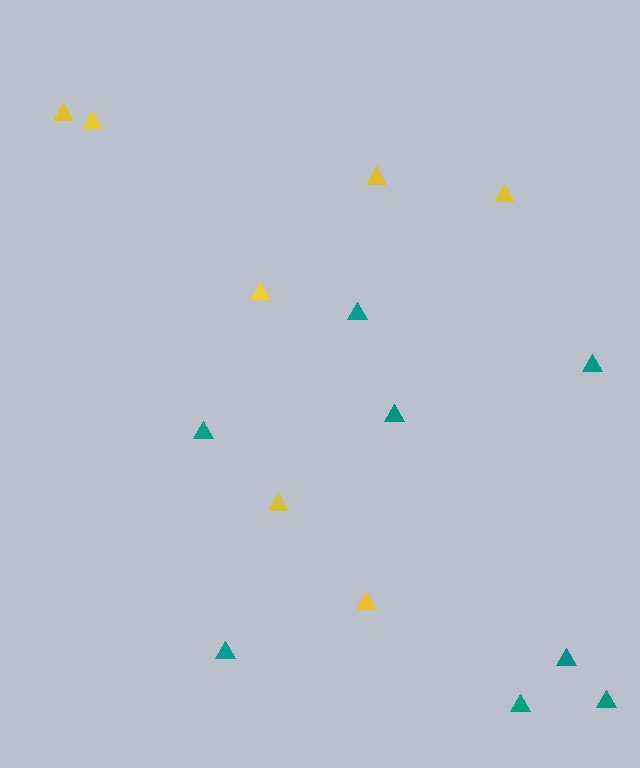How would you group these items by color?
There are 2 groups: one group of yellow triangles (7) and one group of teal triangles (8).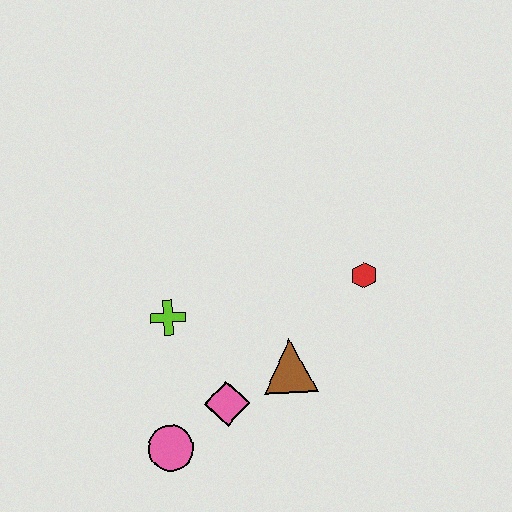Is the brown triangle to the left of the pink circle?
No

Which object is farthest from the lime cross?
The red hexagon is farthest from the lime cross.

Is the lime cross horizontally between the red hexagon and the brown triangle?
No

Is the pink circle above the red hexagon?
No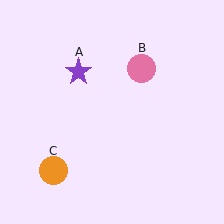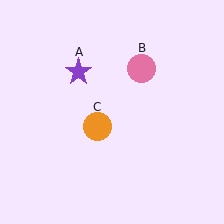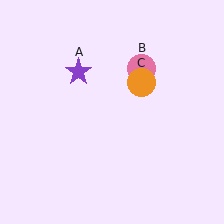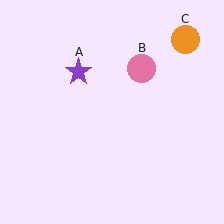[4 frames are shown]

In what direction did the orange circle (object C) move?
The orange circle (object C) moved up and to the right.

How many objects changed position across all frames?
1 object changed position: orange circle (object C).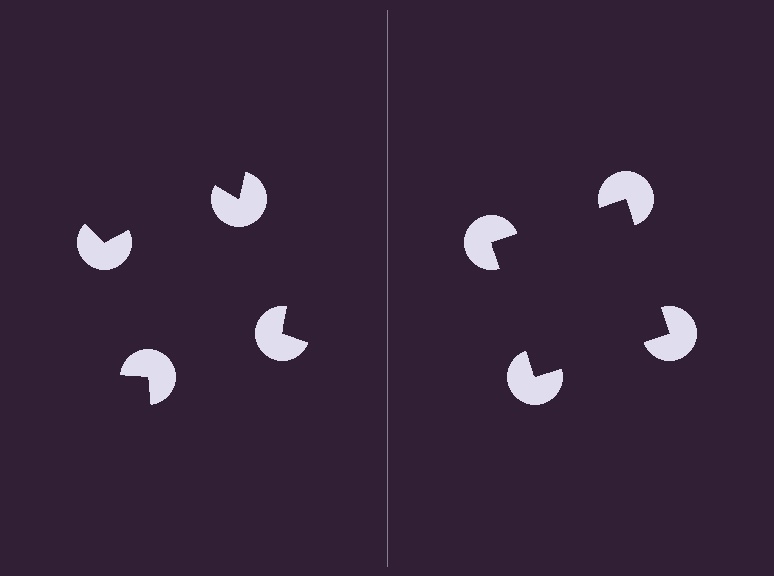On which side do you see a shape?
An illusory square appears on the right side. On the left side the wedge cuts are rotated, so no coherent shape forms.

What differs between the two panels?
The pac-man discs are positioned identically on both sides; only the wedge orientations differ. On the right they align to a square; on the left they are misaligned.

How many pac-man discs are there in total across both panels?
8 — 4 on each side.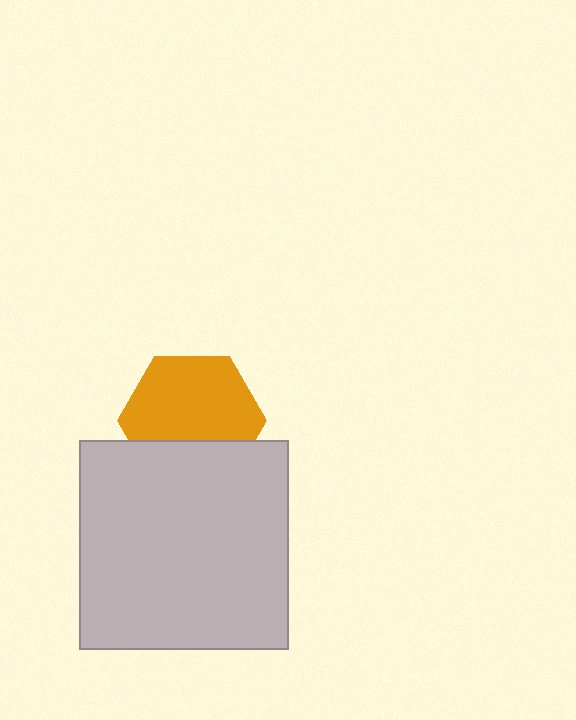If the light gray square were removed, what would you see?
You would see the complete orange hexagon.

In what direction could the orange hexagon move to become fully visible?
The orange hexagon could move up. That would shift it out from behind the light gray square entirely.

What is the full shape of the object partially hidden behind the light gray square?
The partially hidden object is an orange hexagon.